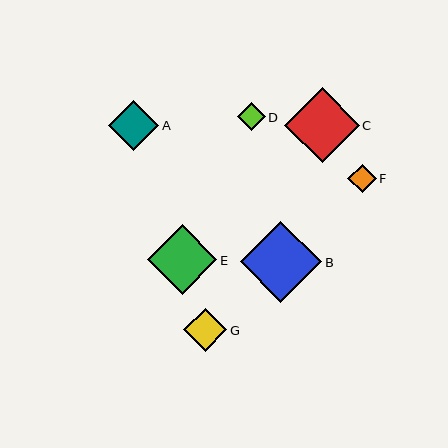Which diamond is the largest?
Diamond B is the largest with a size of approximately 82 pixels.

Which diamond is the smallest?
Diamond D is the smallest with a size of approximately 28 pixels.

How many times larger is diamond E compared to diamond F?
Diamond E is approximately 2.4 times the size of diamond F.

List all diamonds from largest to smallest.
From largest to smallest: B, C, E, A, G, F, D.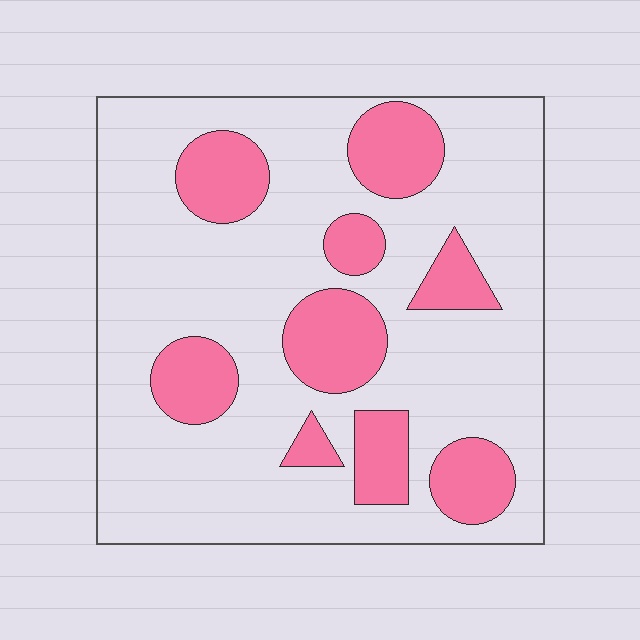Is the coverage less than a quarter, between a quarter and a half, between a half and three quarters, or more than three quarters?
Less than a quarter.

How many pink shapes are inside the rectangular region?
9.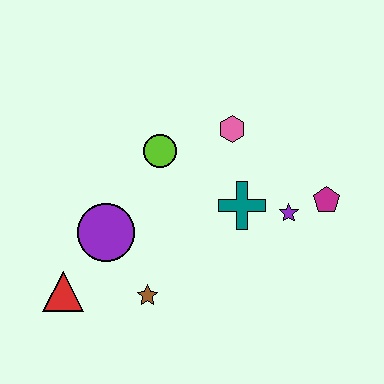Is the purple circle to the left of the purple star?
Yes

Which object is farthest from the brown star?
The magenta pentagon is farthest from the brown star.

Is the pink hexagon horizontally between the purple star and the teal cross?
No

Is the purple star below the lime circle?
Yes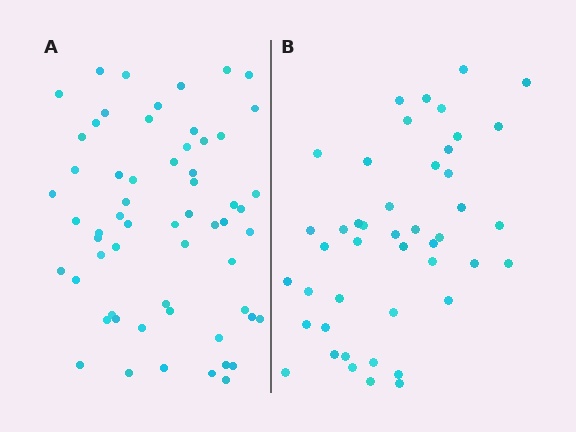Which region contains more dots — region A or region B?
Region A (the left region) has more dots.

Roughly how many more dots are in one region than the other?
Region A has approximately 15 more dots than region B.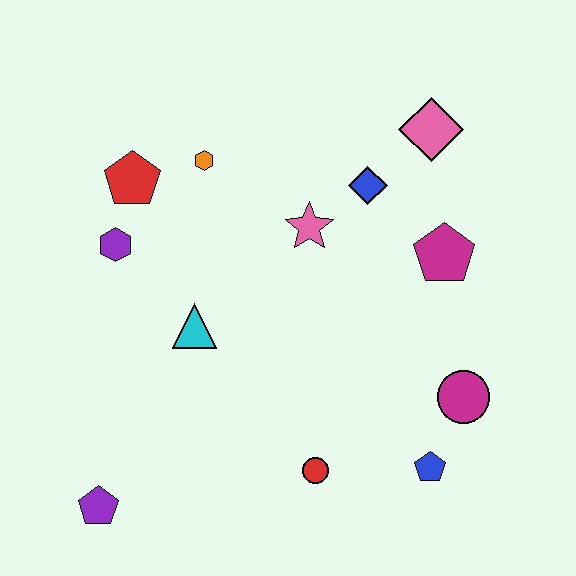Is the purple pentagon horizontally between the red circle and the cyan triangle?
No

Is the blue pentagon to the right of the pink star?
Yes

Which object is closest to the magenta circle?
The blue pentagon is closest to the magenta circle.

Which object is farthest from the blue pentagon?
The red pentagon is farthest from the blue pentagon.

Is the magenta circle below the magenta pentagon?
Yes